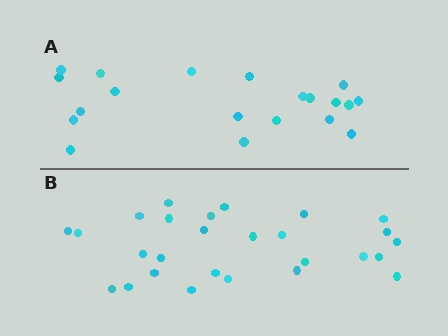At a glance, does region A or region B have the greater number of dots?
Region B (the bottom region) has more dots.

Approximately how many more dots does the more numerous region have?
Region B has roughly 8 or so more dots than region A.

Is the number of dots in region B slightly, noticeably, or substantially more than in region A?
Region B has noticeably more, but not dramatically so. The ratio is roughly 1.4 to 1.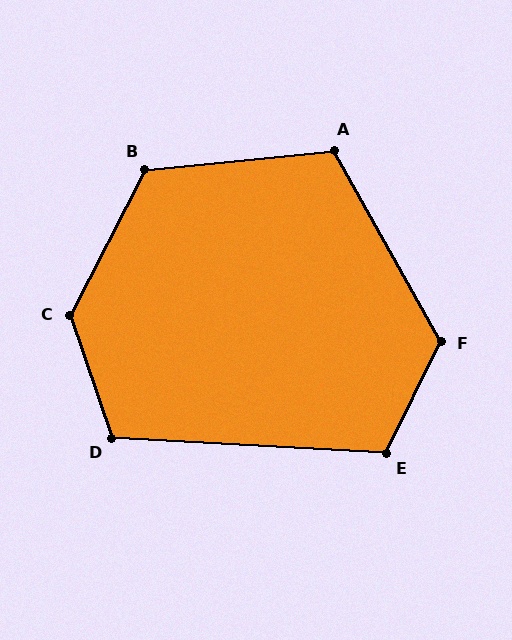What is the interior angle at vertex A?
Approximately 113 degrees (obtuse).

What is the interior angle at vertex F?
Approximately 124 degrees (obtuse).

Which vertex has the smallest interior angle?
D, at approximately 112 degrees.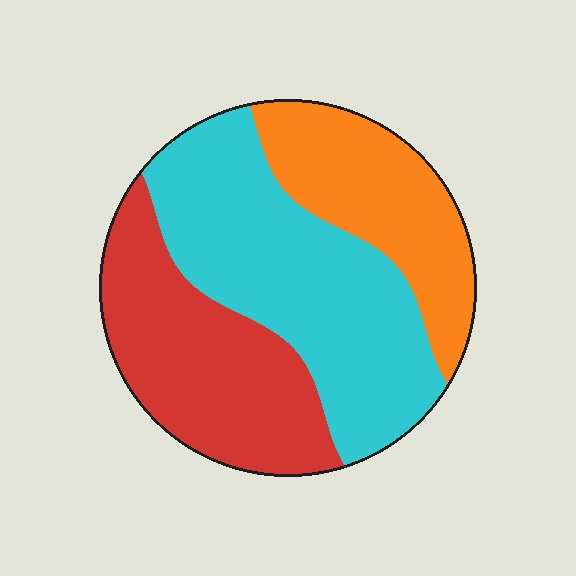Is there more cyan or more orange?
Cyan.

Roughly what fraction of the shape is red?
Red takes up about one third (1/3) of the shape.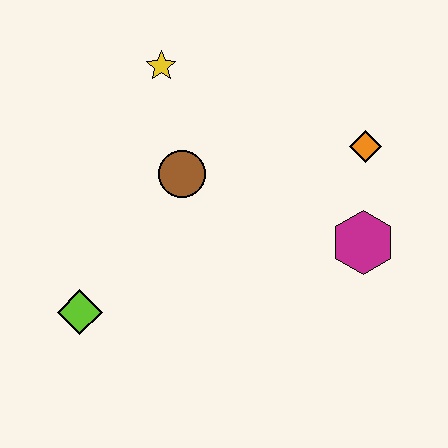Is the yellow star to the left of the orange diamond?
Yes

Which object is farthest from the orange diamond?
The lime diamond is farthest from the orange diamond.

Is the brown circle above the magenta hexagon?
Yes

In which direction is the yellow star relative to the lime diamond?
The yellow star is above the lime diamond.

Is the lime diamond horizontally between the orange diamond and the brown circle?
No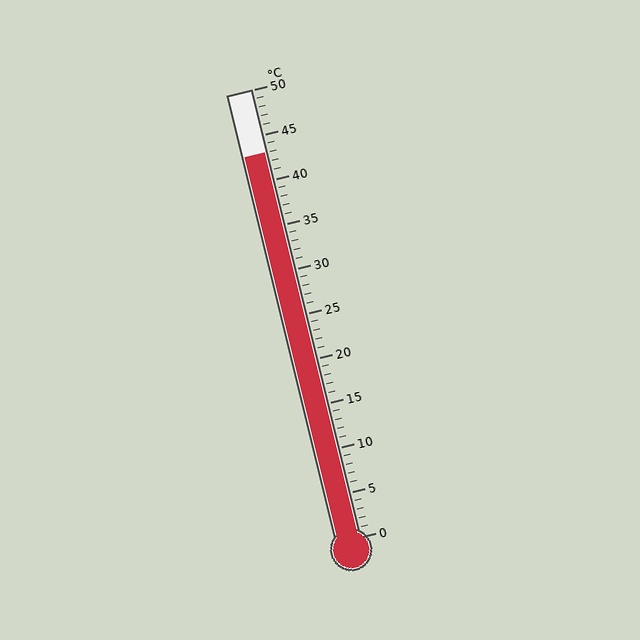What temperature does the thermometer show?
The thermometer shows approximately 43°C.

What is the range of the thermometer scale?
The thermometer scale ranges from 0°C to 50°C.